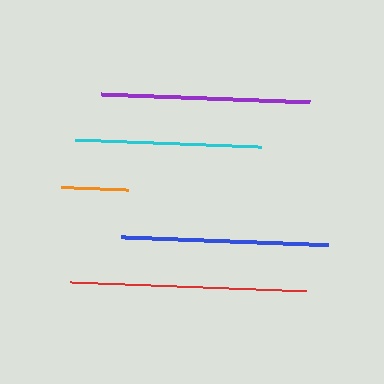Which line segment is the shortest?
The orange line is the shortest at approximately 67 pixels.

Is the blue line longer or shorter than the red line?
The red line is longer than the blue line.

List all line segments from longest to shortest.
From longest to shortest: red, purple, blue, cyan, orange.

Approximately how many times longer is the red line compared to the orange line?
The red line is approximately 3.5 times the length of the orange line.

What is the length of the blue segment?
The blue segment is approximately 207 pixels long.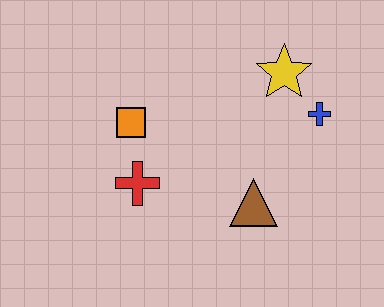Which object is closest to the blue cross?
The yellow star is closest to the blue cross.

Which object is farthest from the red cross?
The blue cross is farthest from the red cross.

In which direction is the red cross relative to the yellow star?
The red cross is to the left of the yellow star.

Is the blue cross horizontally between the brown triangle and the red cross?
No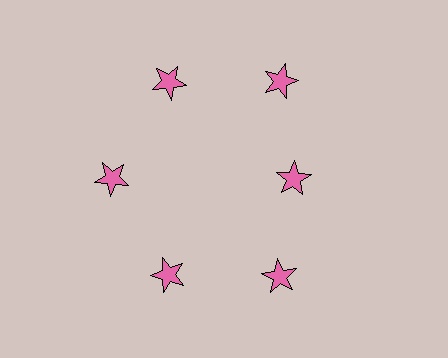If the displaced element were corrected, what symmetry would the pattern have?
It would have 6-fold rotational symmetry — the pattern would map onto itself every 60 degrees.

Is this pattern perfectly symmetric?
No. The 6 pink stars are arranged in a ring, but one element near the 3 o'clock position is pulled inward toward the center, breaking the 6-fold rotational symmetry.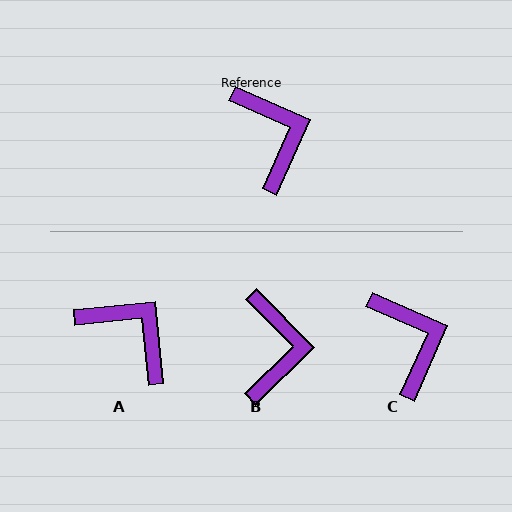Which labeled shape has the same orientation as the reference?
C.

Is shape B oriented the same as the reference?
No, it is off by about 21 degrees.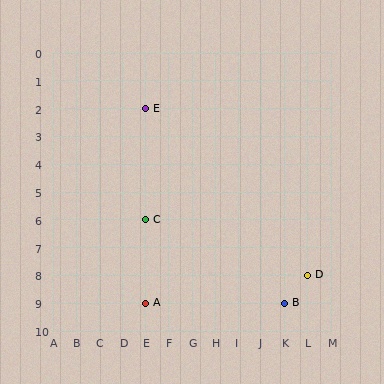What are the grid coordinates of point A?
Point A is at grid coordinates (E, 9).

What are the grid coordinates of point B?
Point B is at grid coordinates (K, 9).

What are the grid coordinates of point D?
Point D is at grid coordinates (L, 8).